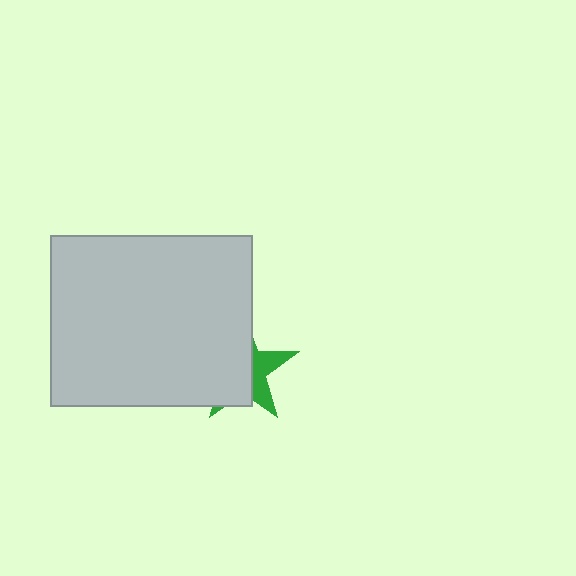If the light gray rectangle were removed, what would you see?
You would see the complete green star.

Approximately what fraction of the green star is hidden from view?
Roughly 66% of the green star is hidden behind the light gray rectangle.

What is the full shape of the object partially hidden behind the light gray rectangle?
The partially hidden object is a green star.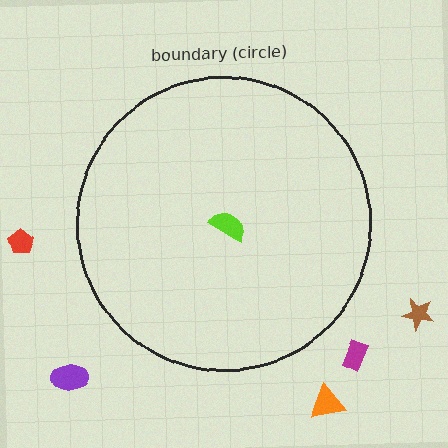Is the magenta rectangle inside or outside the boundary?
Outside.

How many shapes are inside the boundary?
1 inside, 5 outside.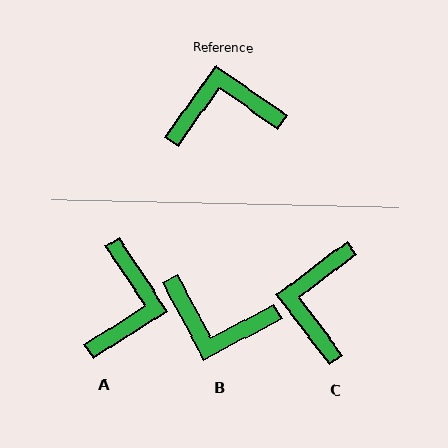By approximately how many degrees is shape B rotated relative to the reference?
Approximately 153 degrees counter-clockwise.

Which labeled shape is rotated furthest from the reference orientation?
B, about 153 degrees away.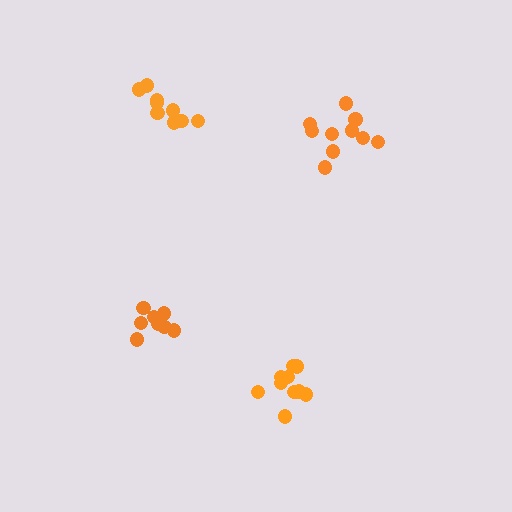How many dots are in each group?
Group 1: 10 dots, Group 2: 10 dots, Group 3: 9 dots, Group 4: 8 dots (37 total).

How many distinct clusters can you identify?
There are 4 distinct clusters.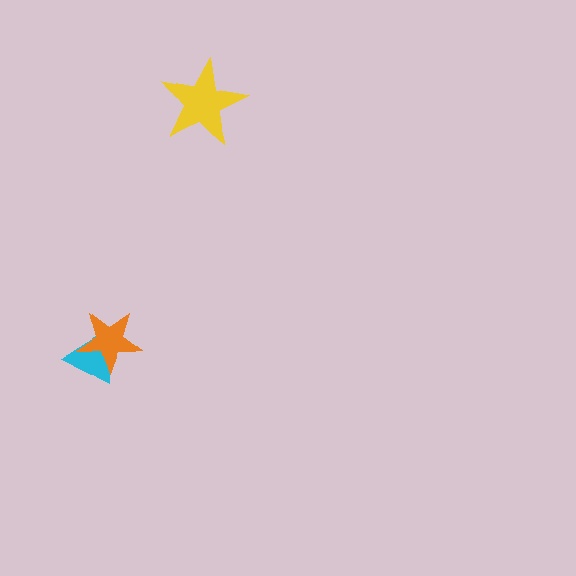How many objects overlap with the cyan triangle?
1 object overlaps with the cyan triangle.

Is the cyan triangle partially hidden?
Yes, it is partially covered by another shape.